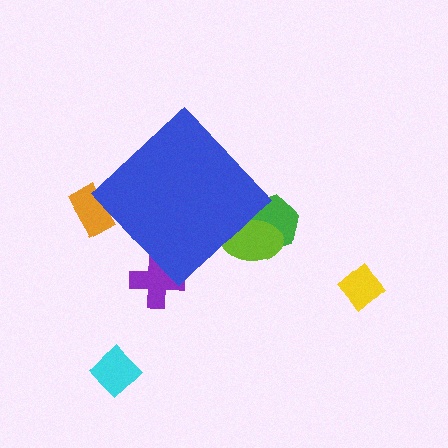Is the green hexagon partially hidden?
Yes, the green hexagon is partially hidden behind the blue diamond.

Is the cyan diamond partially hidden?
No, the cyan diamond is fully visible.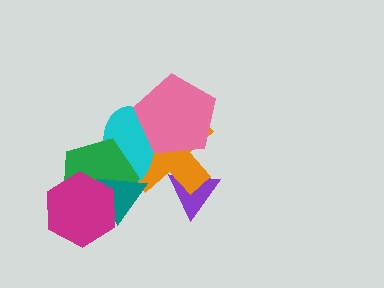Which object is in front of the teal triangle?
The magenta hexagon is in front of the teal triangle.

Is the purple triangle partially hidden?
Yes, it is partially covered by another shape.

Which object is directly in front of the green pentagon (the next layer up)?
The teal triangle is directly in front of the green pentagon.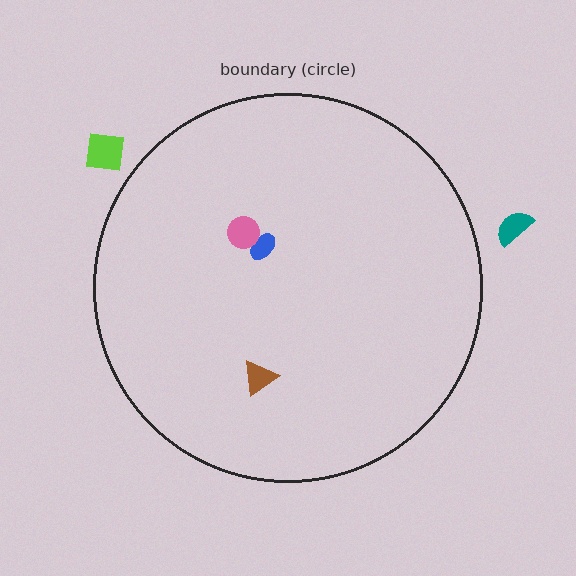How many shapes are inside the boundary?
3 inside, 2 outside.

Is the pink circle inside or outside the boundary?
Inside.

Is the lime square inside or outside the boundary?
Outside.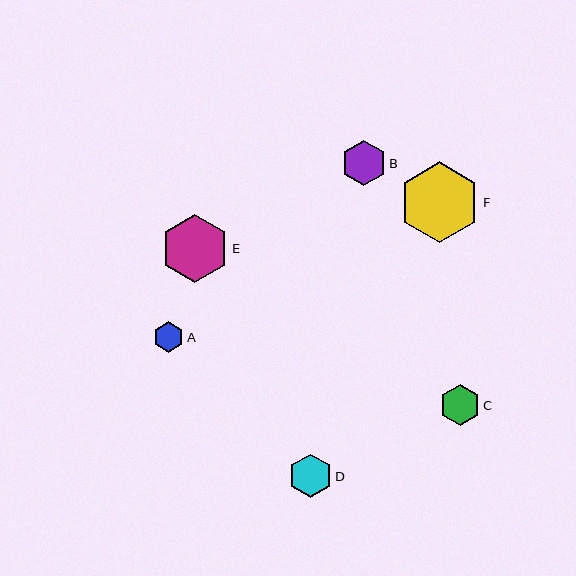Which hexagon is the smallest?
Hexagon A is the smallest with a size of approximately 30 pixels.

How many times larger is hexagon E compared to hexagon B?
Hexagon E is approximately 1.5 times the size of hexagon B.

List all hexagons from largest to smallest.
From largest to smallest: F, E, B, D, C, A.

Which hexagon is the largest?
Hexagon F is the largest with a size of approximately 81 pixels.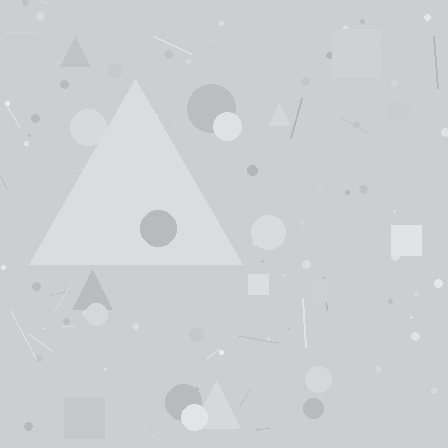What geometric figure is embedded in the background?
A triangle is embedded in the background.